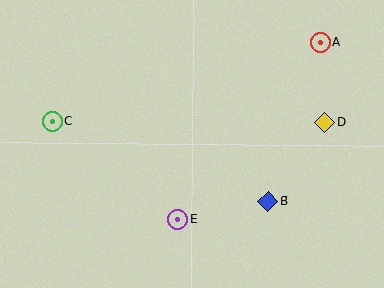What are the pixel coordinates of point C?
Point C is at (52, 121).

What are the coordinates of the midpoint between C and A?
The midpoint between C and A is at (186, 82).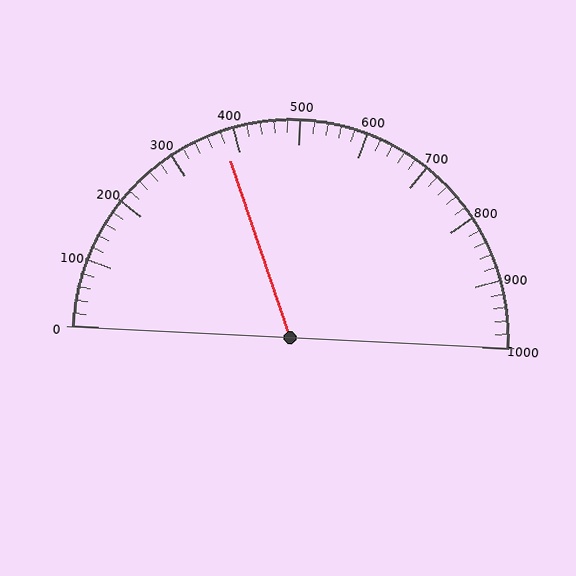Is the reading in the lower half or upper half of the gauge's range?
The reading is in the lower half of the range (0 to 1000).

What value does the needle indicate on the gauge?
The needle indicates approximately 380.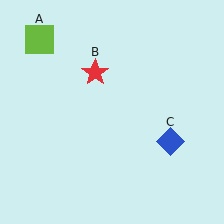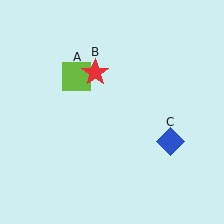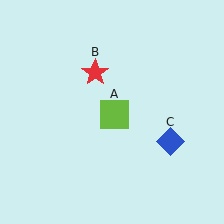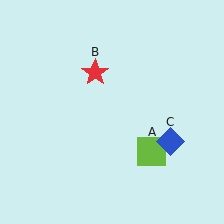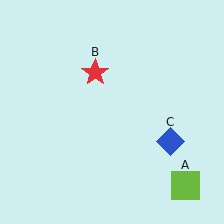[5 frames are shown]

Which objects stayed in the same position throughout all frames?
Red star (object B) and blue diamond (object C) remained stationary.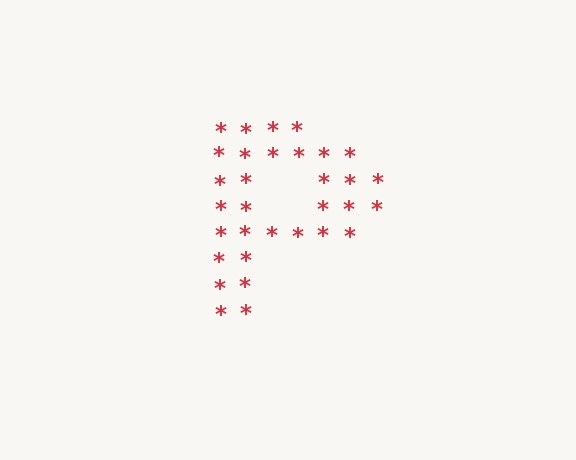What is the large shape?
The large shape is the letter P.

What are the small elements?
The small elements are asterisks.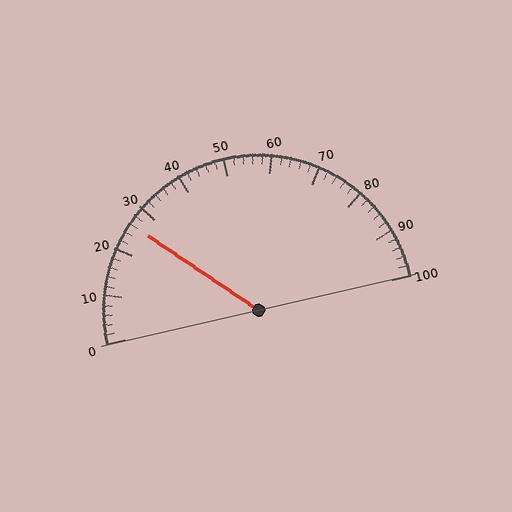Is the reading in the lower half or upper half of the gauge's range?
The reading is in the lower half of the range (0 to 100).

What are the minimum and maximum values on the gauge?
The gauge ranges from 0 to 100.